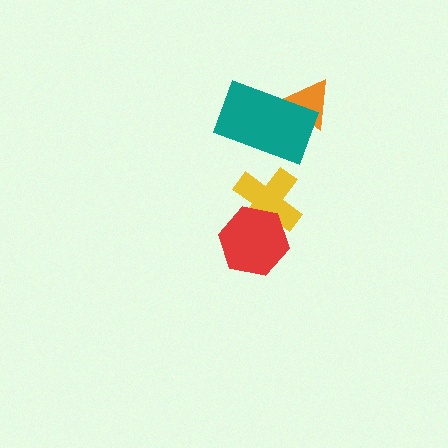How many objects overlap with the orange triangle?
1 object overlaps with the orange triangle.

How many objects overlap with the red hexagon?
1 object overlaps with the red hexagon.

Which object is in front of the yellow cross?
The red hexagon is in front of the yellow cross.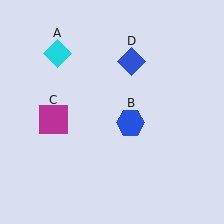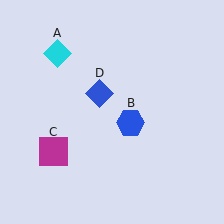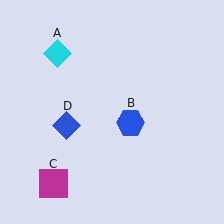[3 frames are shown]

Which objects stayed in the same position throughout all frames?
Cyan diamond (object A) and blue hexagon (object B) remained stationary.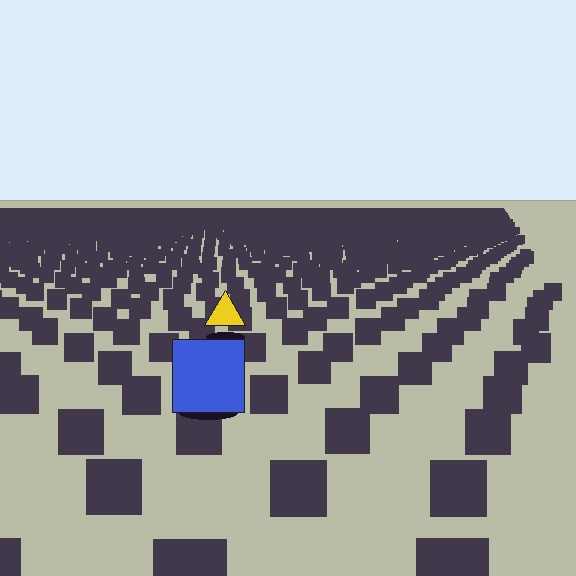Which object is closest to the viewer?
The blue square is closest. The texture marks near it are larger and more spread out.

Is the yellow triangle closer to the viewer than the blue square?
No. The blue square is closer — you can tell from the texture gradient: the ground texture is coarser near it.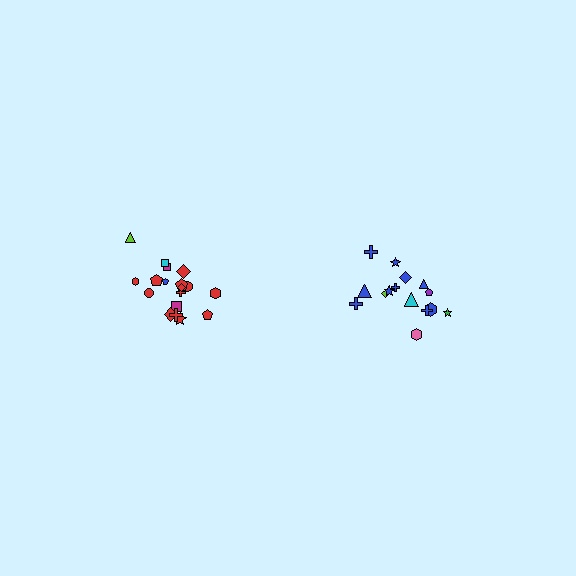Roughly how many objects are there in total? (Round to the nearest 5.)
Roughly 35 objects in total.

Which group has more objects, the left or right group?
The left group.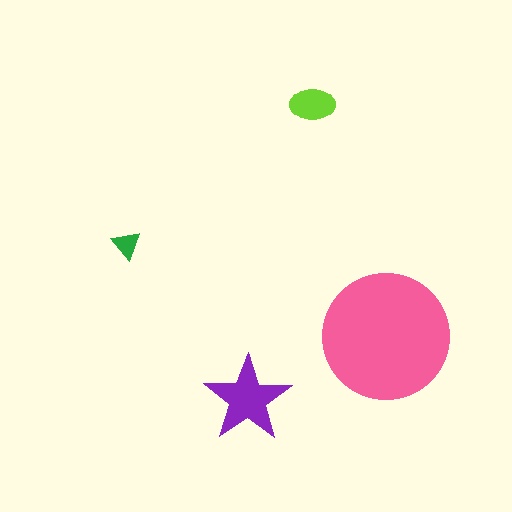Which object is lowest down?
The purple star is bottommost.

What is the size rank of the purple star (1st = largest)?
2nd.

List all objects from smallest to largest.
The green triangle, the lime ellipse, the purple star, the pink circle.